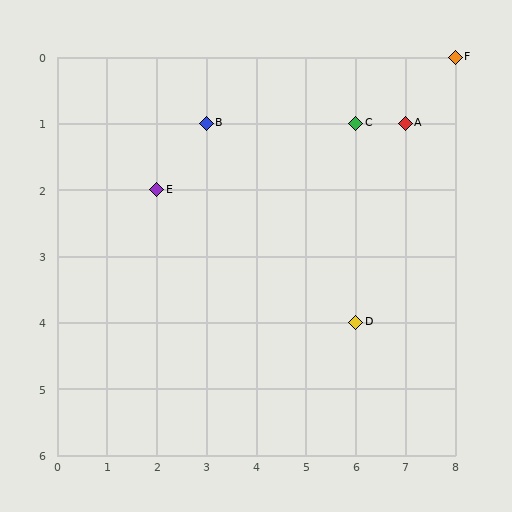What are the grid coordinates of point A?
Point A is at grid coordinates (7, 1).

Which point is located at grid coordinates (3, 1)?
Point B is at (3, 1).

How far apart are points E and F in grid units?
Points E and F are 6 columns and 2 rows apart (about 6.3 grid units diagonally).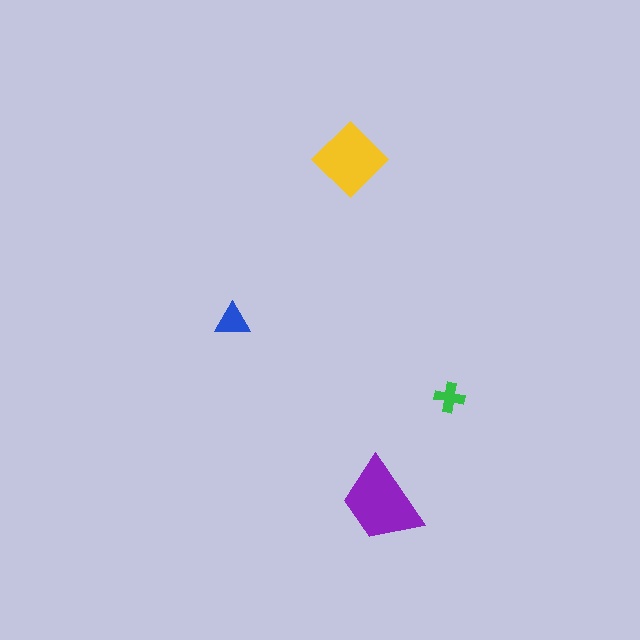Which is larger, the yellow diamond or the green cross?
The yellow diamond.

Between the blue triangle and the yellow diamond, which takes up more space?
The yellow diamond.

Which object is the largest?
The purple trapezoid.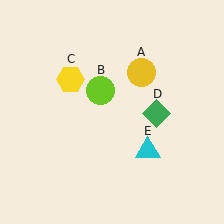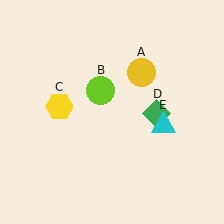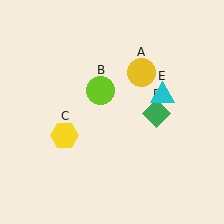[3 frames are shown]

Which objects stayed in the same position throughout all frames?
Yellow circle (object A) and lime circle (object B) and green diamond (object D) remained stationary.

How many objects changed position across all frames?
2 objects changed position: yellow hexagon (object C), cyan triangle (object E).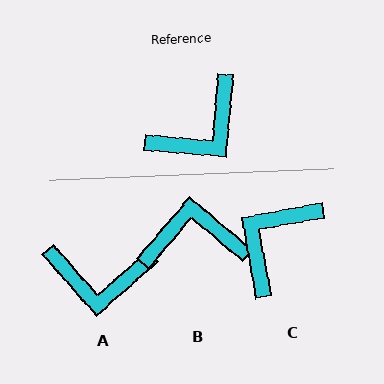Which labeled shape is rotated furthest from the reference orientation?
C, about 165 degrees away.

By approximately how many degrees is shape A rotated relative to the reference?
Approximately 44 degrees clockwise.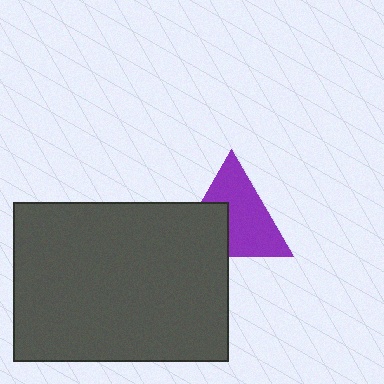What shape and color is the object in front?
The object in front is a dark gray rectangle.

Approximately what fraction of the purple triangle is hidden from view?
Roughly 36% of the purple triangle is hidden behind the dark gray rectangle.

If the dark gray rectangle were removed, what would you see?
You would see the complete purple triangle.